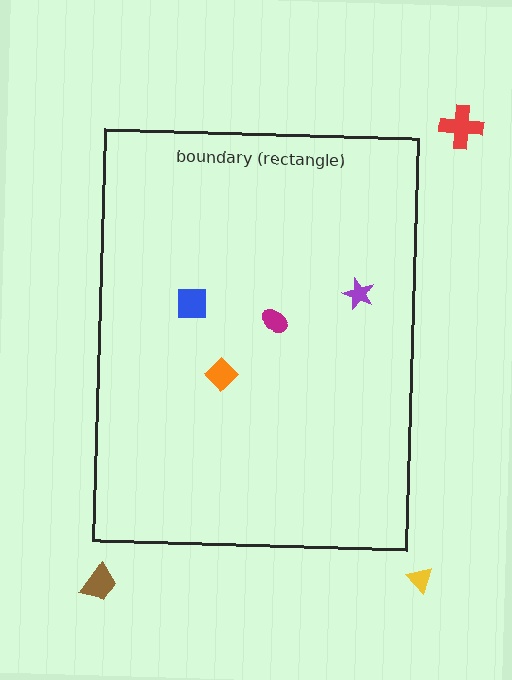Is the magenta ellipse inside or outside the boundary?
Inside.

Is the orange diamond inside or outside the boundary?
Inside.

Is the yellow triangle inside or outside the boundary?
Outside.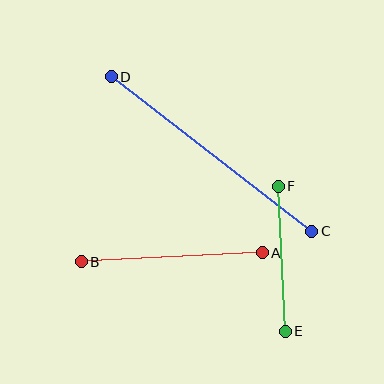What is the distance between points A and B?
The distance is approximately 181 pixels.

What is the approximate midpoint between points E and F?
The midpoint is at approximately (282, 259) pixels.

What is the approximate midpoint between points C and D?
The midpoint is at approximately (212, 154) pixels.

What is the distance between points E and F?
The distance is approximately 145 pixels.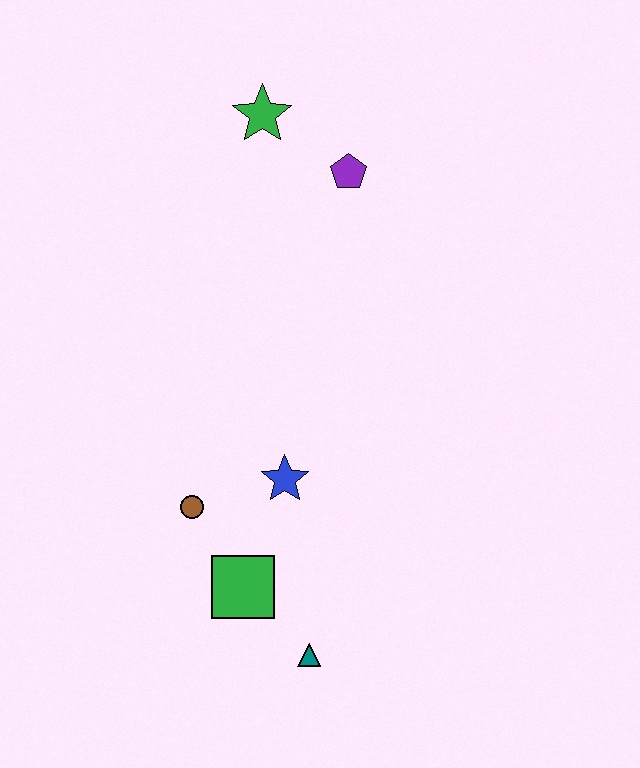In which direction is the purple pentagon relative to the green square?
The purple pentagon is above the green square.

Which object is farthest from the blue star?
The green star is farthest from the blue star.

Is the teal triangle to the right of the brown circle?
Yes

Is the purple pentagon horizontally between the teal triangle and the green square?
No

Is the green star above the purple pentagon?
Yes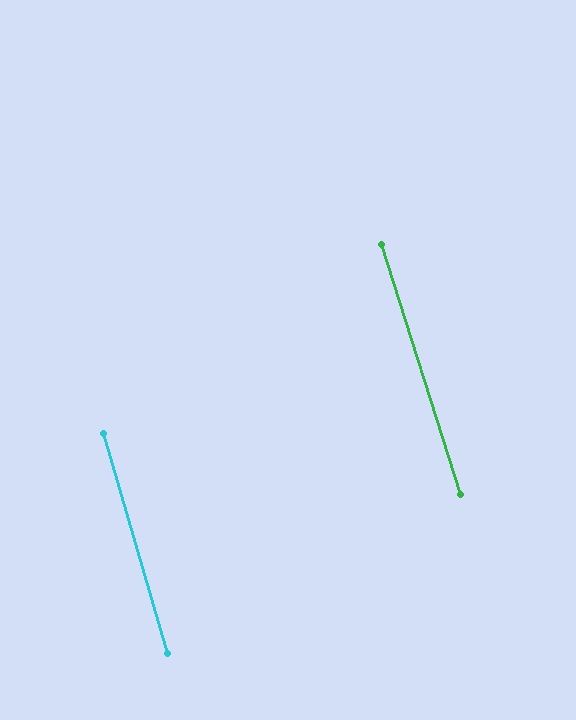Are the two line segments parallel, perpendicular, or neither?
Parallel — their directions differ by only 1.3°.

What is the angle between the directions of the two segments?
Approximately 1 degree.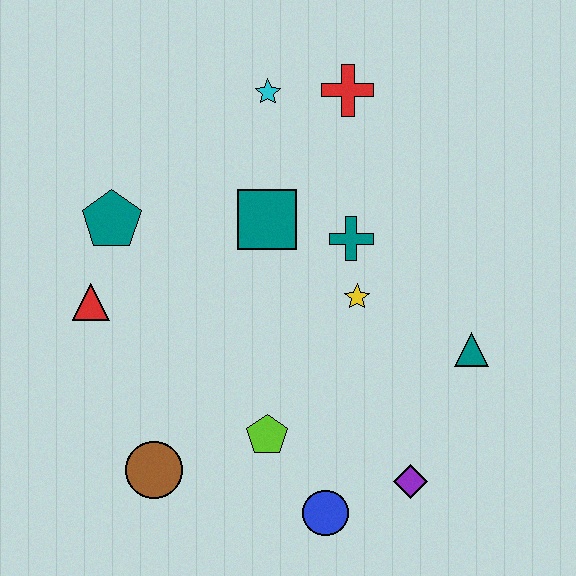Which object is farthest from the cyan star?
The blue circle is farthest from the cyan star.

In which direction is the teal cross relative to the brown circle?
The teal cross is above the brown circle.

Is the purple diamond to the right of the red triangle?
Yes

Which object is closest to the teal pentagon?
The red triangle is closest to the teal pentagon.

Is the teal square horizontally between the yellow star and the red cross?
No